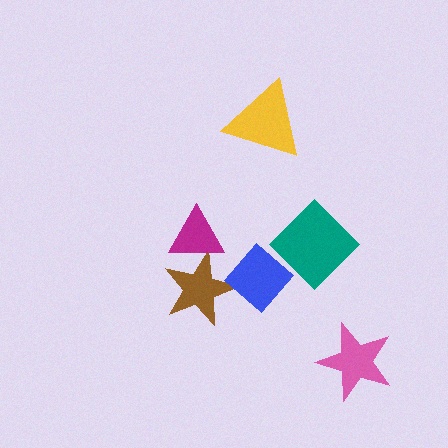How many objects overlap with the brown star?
2 objects overlap with the brown star.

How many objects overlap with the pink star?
0 objects overlap with the pink star.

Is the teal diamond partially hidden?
No, no other shape covers it.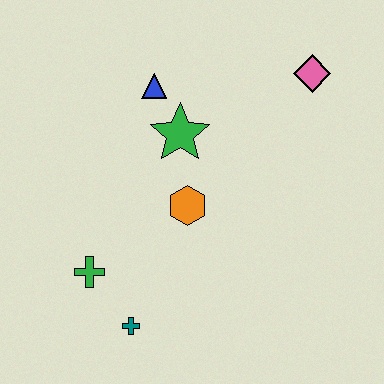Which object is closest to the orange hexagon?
The green star is closest to the orange hexagon.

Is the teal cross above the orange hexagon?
No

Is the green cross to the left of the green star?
Yes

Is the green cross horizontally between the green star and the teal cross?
No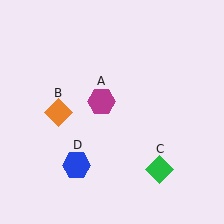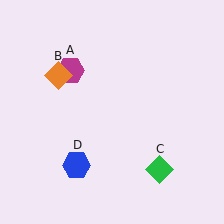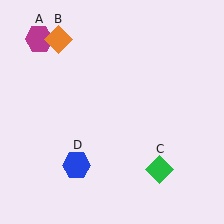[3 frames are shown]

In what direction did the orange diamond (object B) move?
The orange diamond (object B) moved up.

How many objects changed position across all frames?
2 objects changed position: magenta hexagon (object A), orange diamond (object B).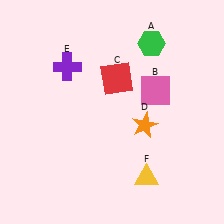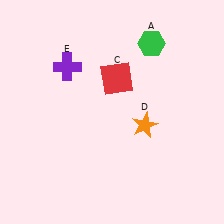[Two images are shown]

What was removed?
The yellow triangle (F), the pink square (B) were removed in Image 2.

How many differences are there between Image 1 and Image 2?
There are 2 differences between the two images.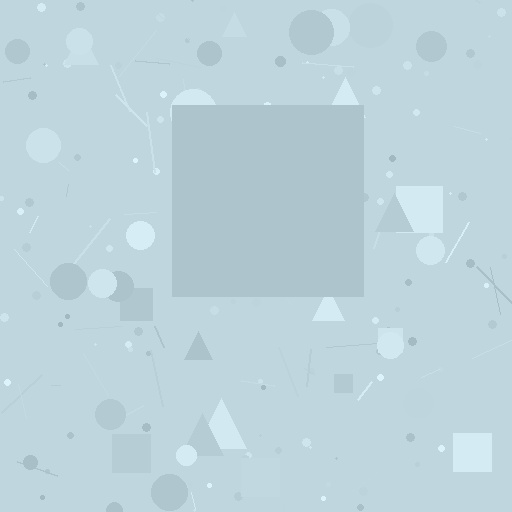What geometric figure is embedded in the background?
A square is embedded in the background.